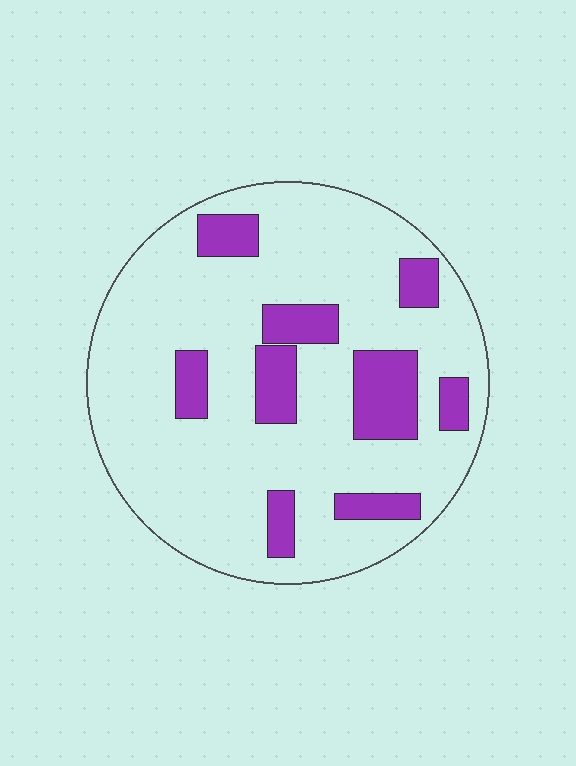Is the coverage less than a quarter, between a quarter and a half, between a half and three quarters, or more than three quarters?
Less than a quarter.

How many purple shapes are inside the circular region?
9.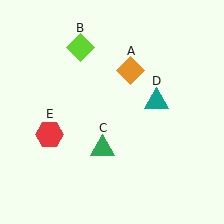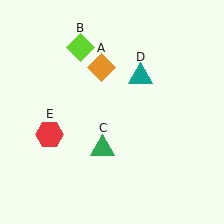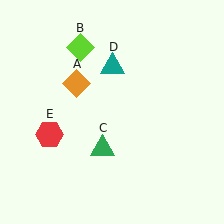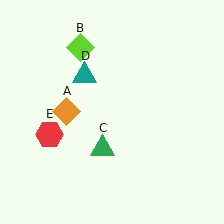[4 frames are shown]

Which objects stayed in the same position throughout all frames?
Lime diamond (object B) and green triangle (object C) and red hexagon (object E) remained stationary.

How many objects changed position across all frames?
2 objects changed position: orange diamond (object A), teal triangle (object D).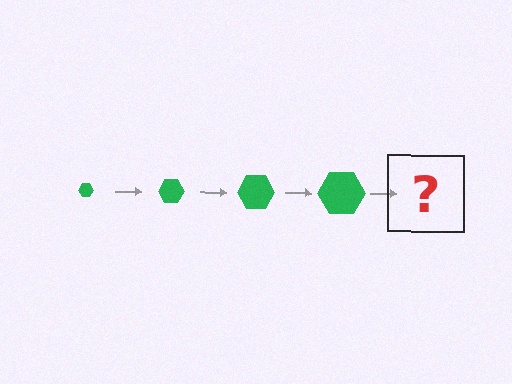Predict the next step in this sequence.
The next step is a green hexagon, larger than the previous one.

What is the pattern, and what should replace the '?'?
The pattern is that the hexagon gets progressively larger each step. The '?' should be a green hexagon, larger than the previous one.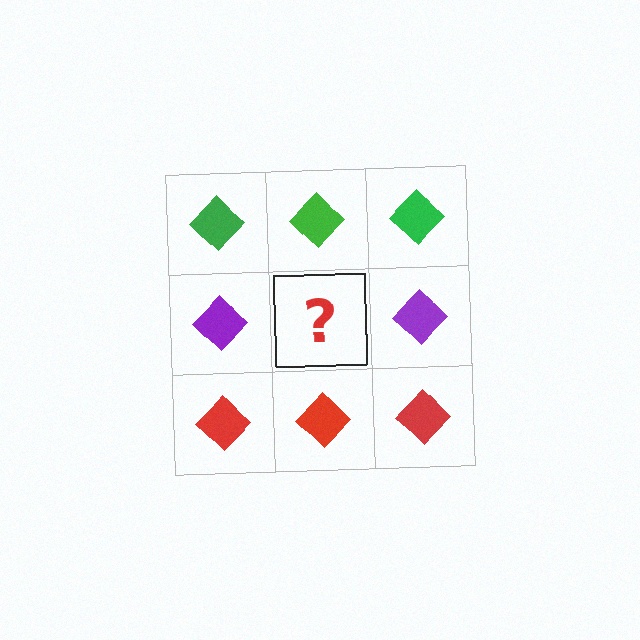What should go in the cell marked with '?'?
The missing cell should contain a purple diamond.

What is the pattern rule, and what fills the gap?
The rule is that each row has a consistent color. The gap should be filled with a purple diamond.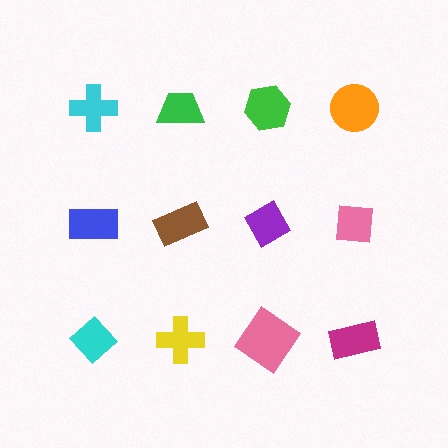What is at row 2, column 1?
A blue rectangle.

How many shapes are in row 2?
4 shapes.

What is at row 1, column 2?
A green trapezoid.